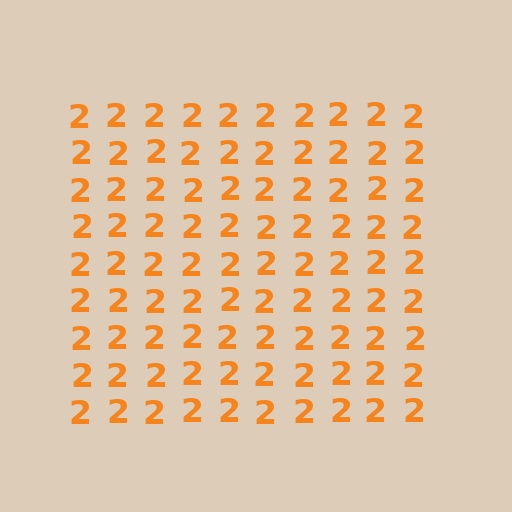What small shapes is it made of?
It is made of small digit 2's.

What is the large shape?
The large shape is a square.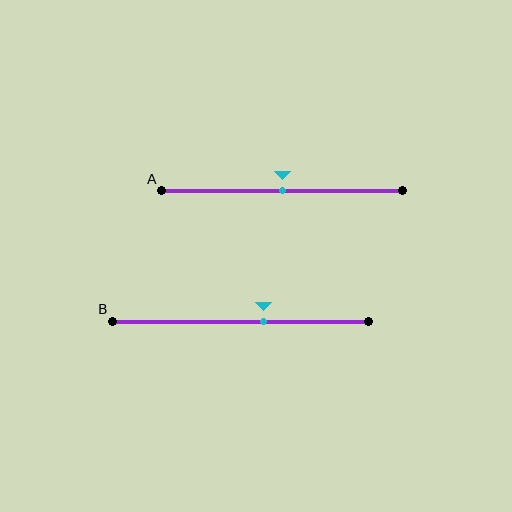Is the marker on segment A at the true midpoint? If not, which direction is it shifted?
Yes, the marker on segment A is at the true midpoint.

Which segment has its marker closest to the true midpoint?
Segment A has its marker closest to the true midpoint.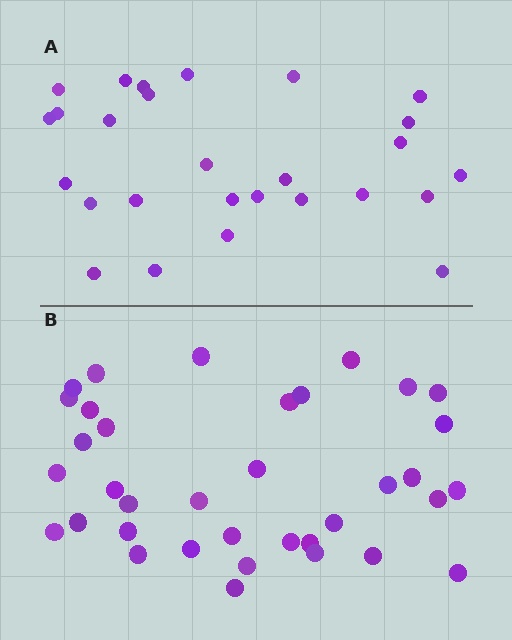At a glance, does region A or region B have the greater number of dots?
Region B (the bottom region) has more dots.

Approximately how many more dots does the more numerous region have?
Region B has roughly 8 or so more dots than region A.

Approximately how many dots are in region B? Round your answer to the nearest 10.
About 40 dots. (The exact count is 36, which rounds to 40.)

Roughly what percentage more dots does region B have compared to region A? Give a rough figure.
About 35% more.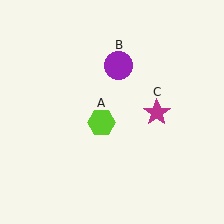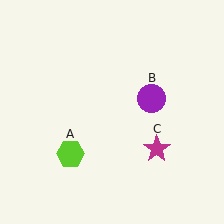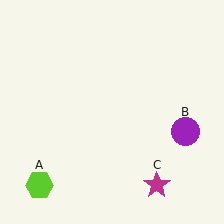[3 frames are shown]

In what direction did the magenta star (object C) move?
The magenta star (object C) moved down.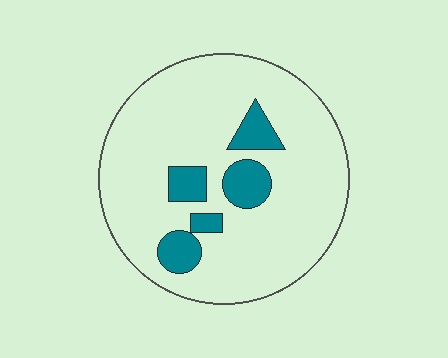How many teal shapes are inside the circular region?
5.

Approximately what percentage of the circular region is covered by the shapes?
Approximately 15%.